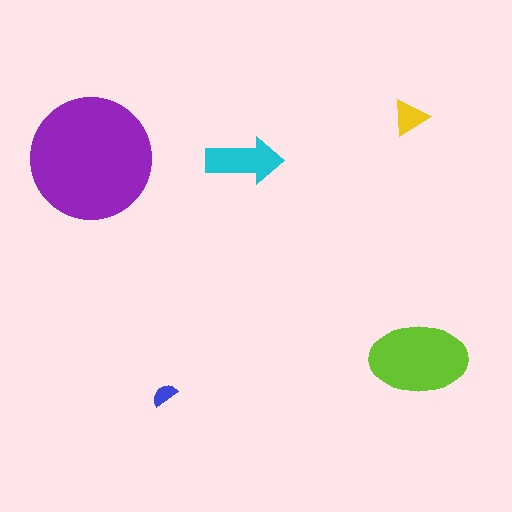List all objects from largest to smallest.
The purple circle, the lime ellipse, the cyan arrow, the yellow triangle, the blue semicircle.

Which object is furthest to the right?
The lime ellipse is rightmost.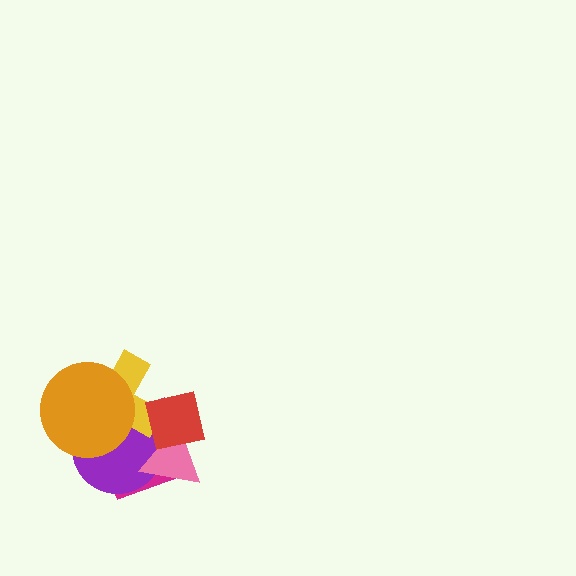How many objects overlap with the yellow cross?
4 objects overlap with the yellow cross.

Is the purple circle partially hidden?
Yes, it is partially covered by another shape.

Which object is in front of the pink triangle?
The red square is in front of the pink triangle.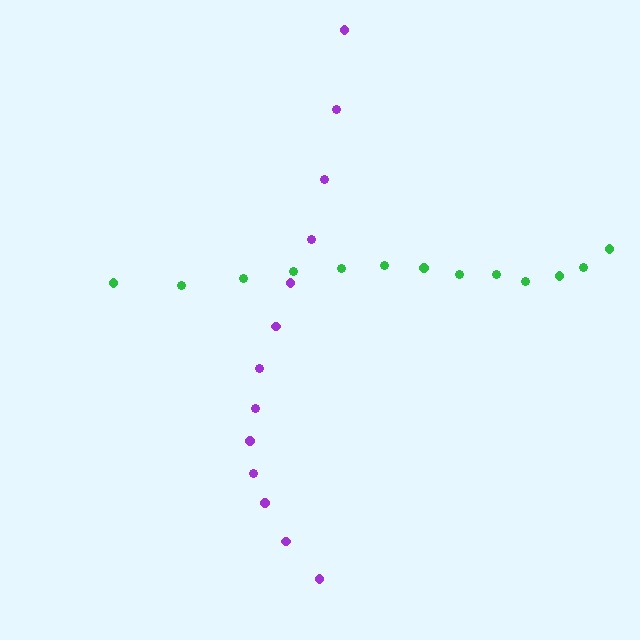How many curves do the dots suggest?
There are 2 distinct paths.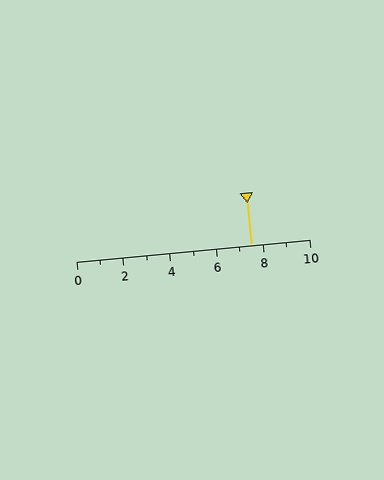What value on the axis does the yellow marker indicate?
The marker indicates approximately 7.5.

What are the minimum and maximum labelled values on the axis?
The axis runs from 0 to 10.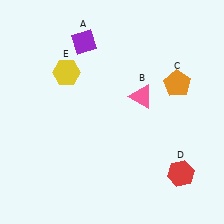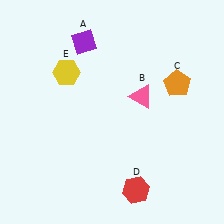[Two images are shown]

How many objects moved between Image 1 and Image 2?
1 object moved between the two images.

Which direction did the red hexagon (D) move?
The red hexagon (D) moved left.